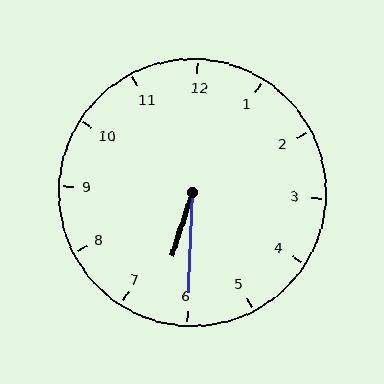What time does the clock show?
6:30.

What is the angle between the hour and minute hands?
Approximately 15 degrees.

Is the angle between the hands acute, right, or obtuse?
It is acute.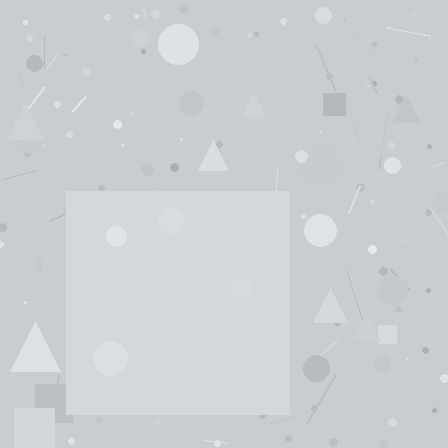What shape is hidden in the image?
A square is hidden in the image.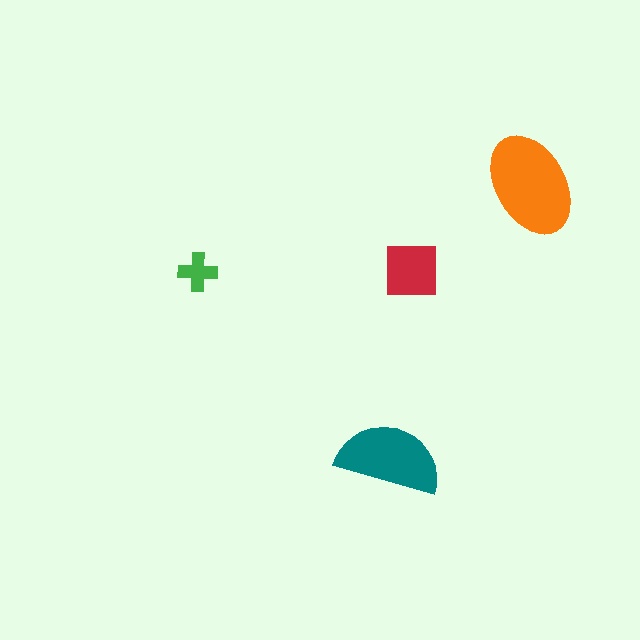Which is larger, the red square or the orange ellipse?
The orange ellipse.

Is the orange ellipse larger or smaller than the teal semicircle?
Larger.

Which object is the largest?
The orange ellipse.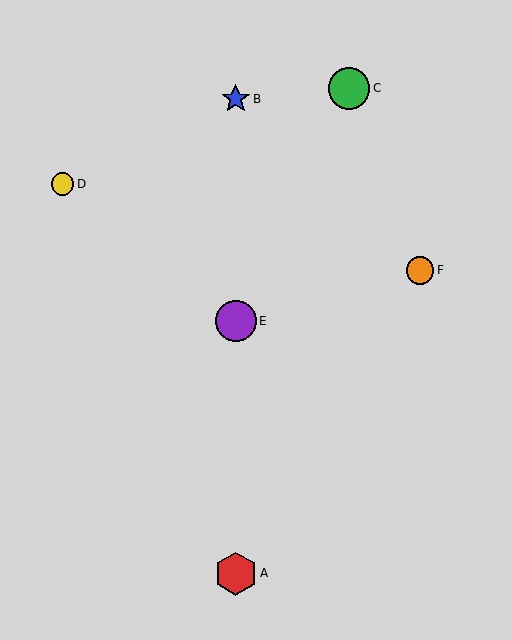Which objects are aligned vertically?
Objects A, B, E are aligned vertically.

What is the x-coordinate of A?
Object A is at x≈236.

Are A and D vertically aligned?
No, A is at x≈236 and D is at x≈63.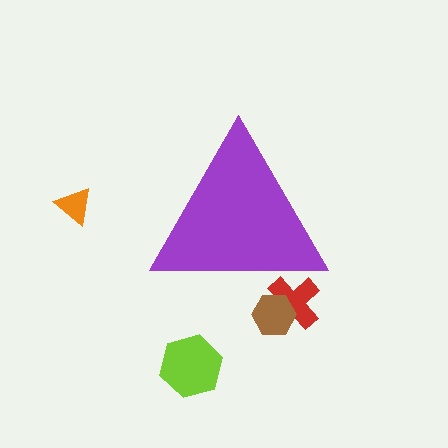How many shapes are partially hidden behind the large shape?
2 shapes are partially hidden.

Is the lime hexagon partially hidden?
No, the lime hexagon is fully visible.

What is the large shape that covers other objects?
A purple triangle.